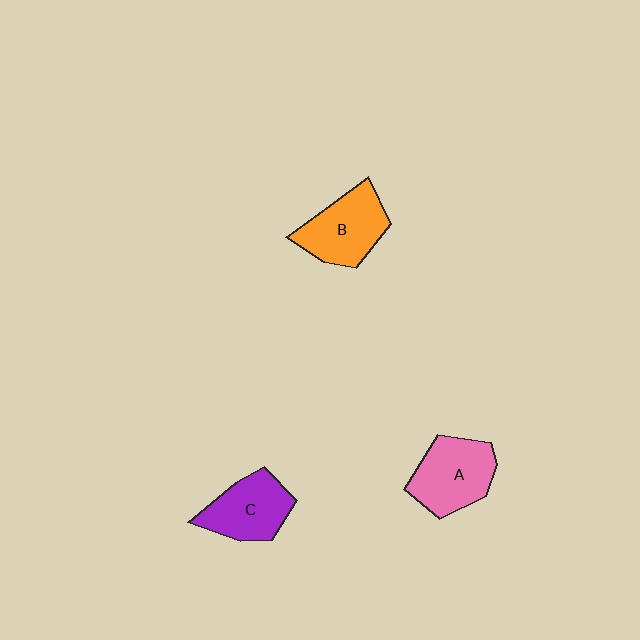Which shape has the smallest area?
Shape C (purple).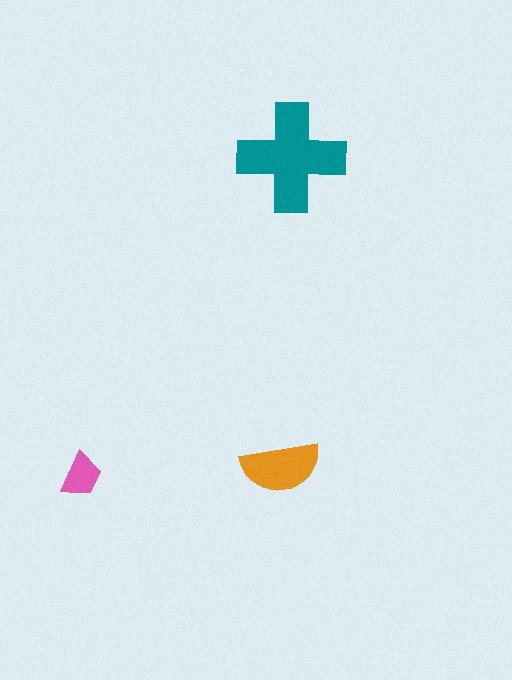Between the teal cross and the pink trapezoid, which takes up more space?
The teal cross.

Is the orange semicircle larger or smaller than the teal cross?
Smaller.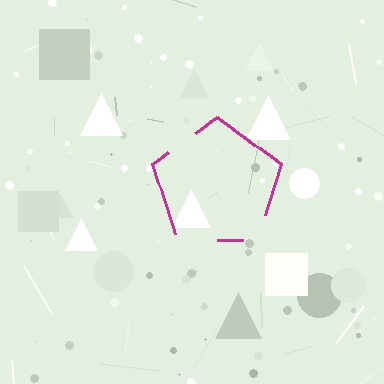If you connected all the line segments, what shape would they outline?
They would outline a pentagon.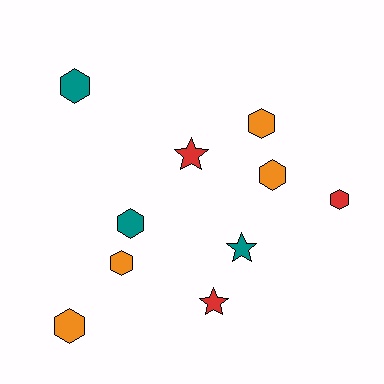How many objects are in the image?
There are 10 objects.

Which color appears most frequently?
Orange, with 4 objects.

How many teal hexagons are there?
There are 2 teal hexagons.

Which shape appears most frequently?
Hexagon, with 7 objects.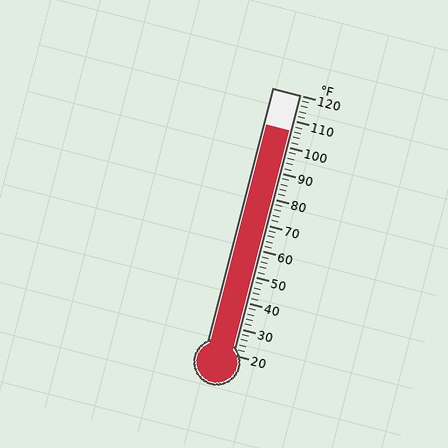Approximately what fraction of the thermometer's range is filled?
The thermometer is filled to approximately 85% of its range.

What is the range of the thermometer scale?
The thermometer scale ranges from 20°F to 120°F.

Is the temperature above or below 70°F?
The temperature is above 70°F.